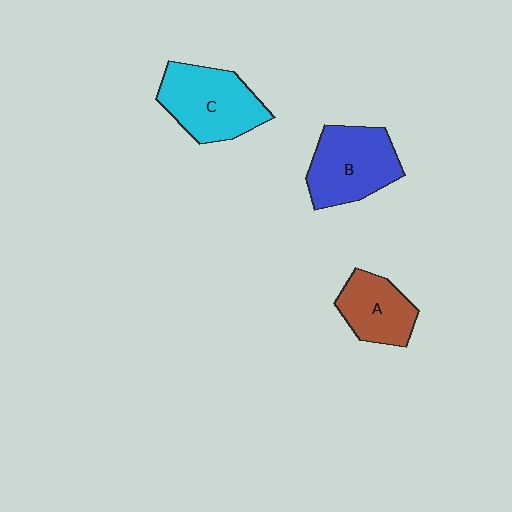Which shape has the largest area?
Shape C (cyan).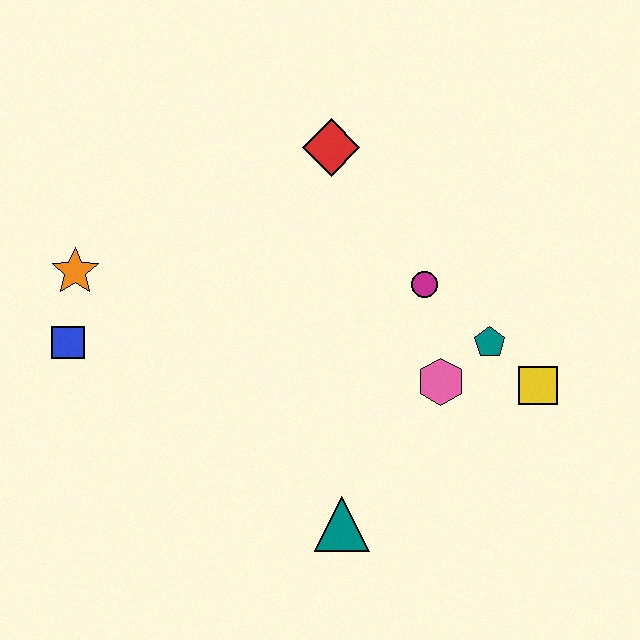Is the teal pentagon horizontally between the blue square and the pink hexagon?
No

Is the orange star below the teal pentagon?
No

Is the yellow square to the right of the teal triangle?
Yes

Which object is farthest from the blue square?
The yellow square is farthest from the blue square.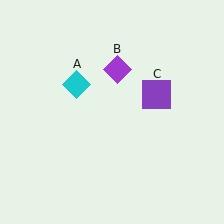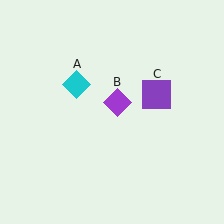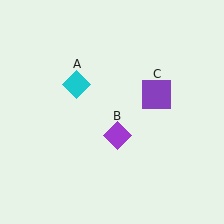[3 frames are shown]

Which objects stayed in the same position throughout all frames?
Cyan diamond (object A) and purple square (object C) remained stationary.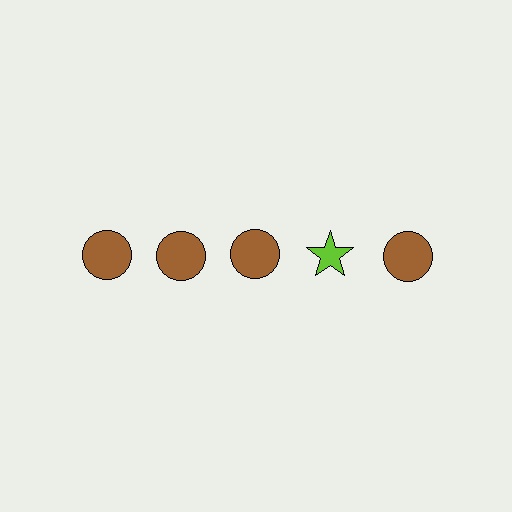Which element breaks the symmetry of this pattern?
The lime star in the top row, second from right column breaks the symmetry. All other shapes are brown circles.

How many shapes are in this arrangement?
There are 5 shapes arranged in a grid pattern.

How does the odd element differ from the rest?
It differs in both color (lime instead of brown) and shape (star instead of circle).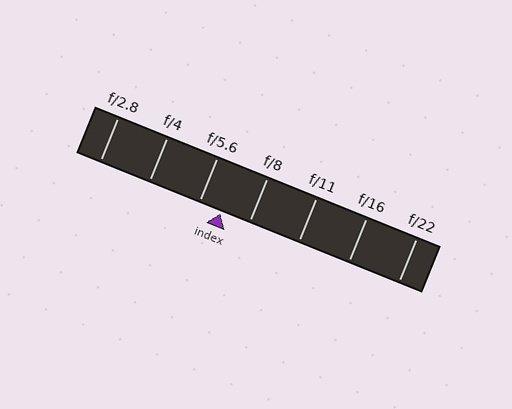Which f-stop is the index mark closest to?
The index mark is closest to f/5.6.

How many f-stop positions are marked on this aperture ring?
There are 7 f-stop positions marked.